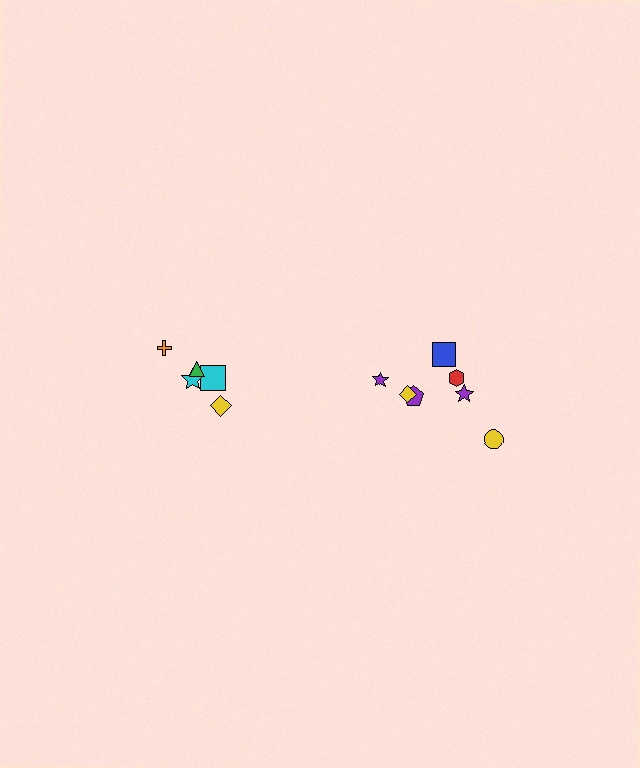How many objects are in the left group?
There are 5 objects.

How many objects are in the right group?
There are 7 objects.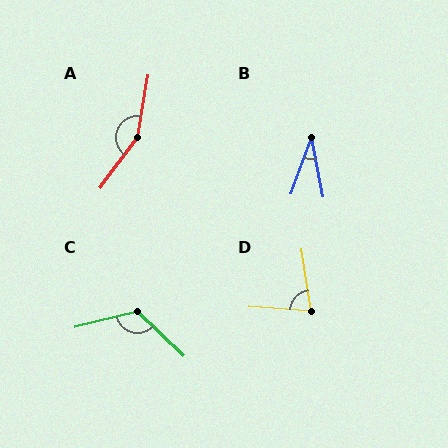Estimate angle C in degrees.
Approximately 122 degrees.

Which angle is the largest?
A, at approximately 153 degrees.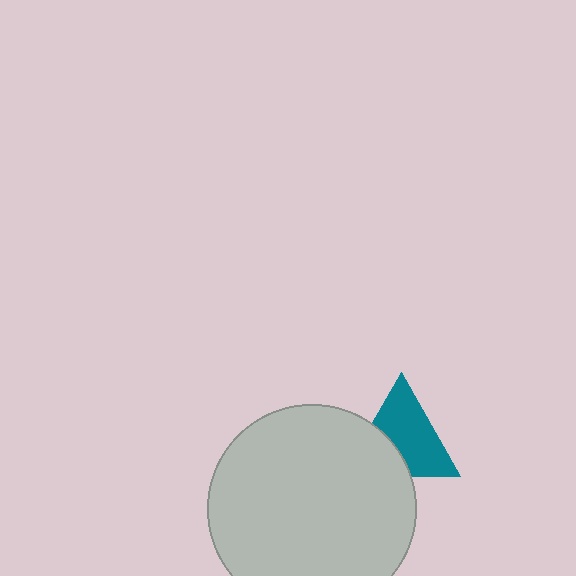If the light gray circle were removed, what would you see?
You would see the complete teal triangle.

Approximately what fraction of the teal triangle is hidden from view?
Roughly 34% of the teal triangle is hidden behind the light gray circle.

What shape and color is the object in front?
The object in front is a light gray circle.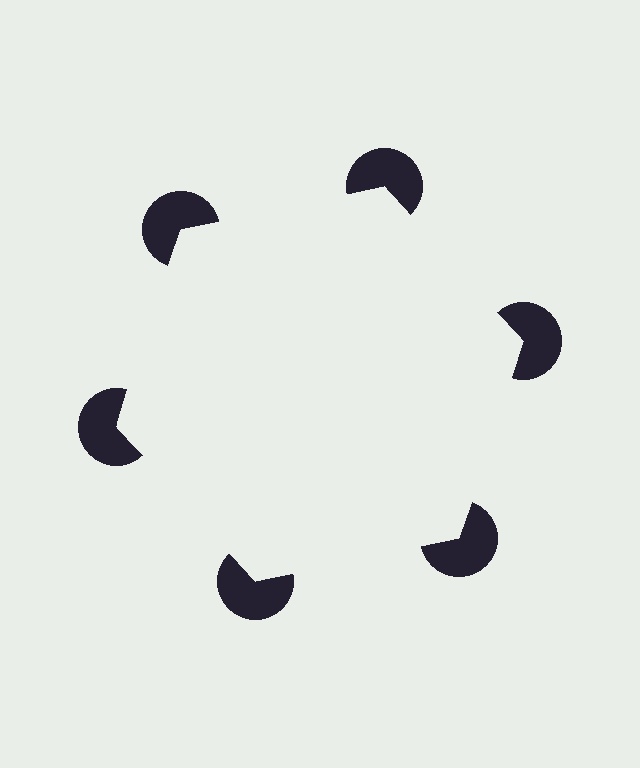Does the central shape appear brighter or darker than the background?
It typically appears slightly brighter than the background, even though no actual brightness change is drawn.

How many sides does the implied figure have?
6 sides.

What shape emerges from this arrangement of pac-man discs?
An illusory hexagon — its edges are inferred from the aligned wedge cuts in the pac-man discs, not physically drawn.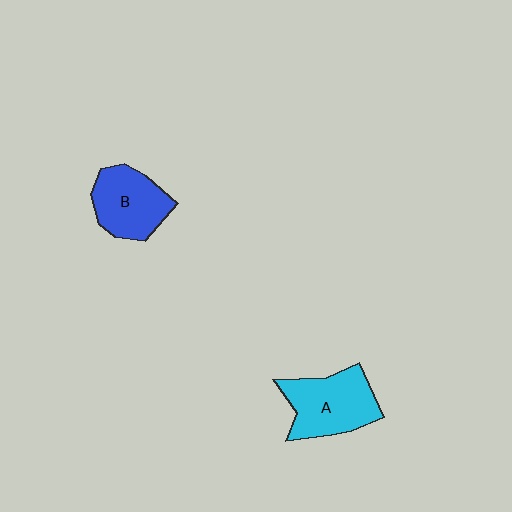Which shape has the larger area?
Shape A (cyan).